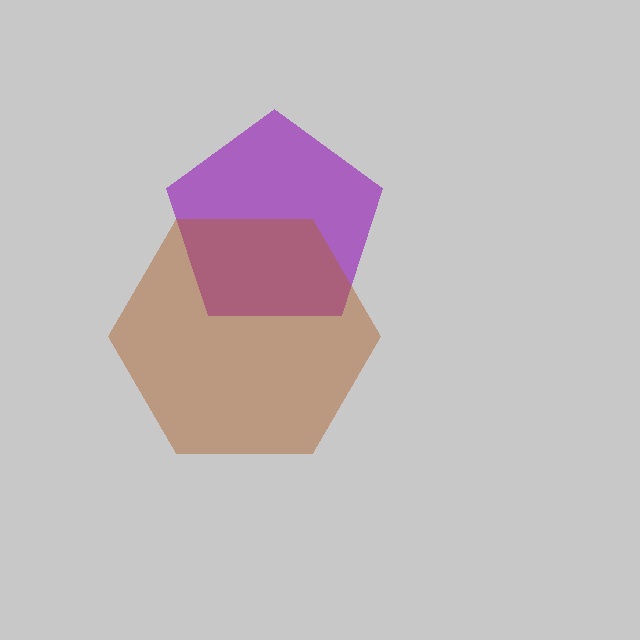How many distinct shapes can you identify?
There are 2 distinct shapes: a purple pentagon, a brown hexagon.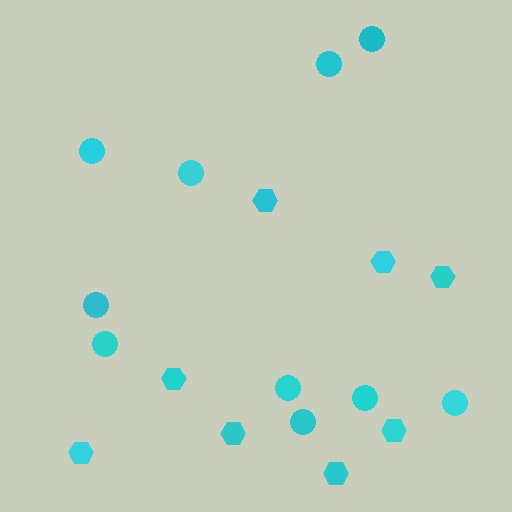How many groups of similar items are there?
There are 2 groups: one group of circles (10) and one group of hexagons (8).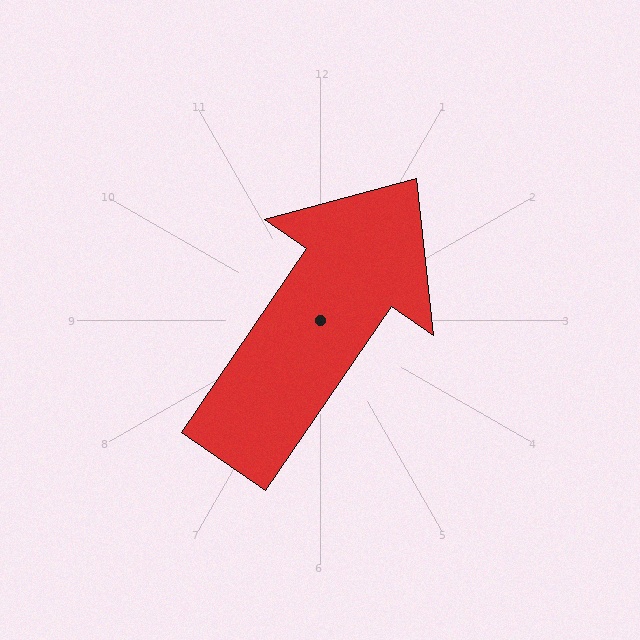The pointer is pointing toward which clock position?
Roughly 1 o'clock.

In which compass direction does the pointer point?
Northeast.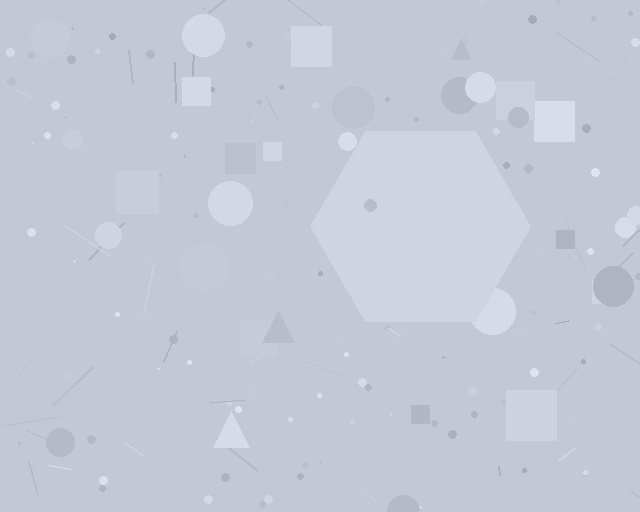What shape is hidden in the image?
A hexagon is hidden in the image.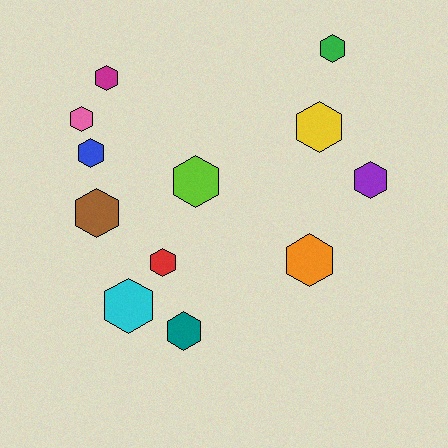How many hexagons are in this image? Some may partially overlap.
There are 12 hexagons.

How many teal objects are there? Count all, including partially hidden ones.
There is 1 teal object.